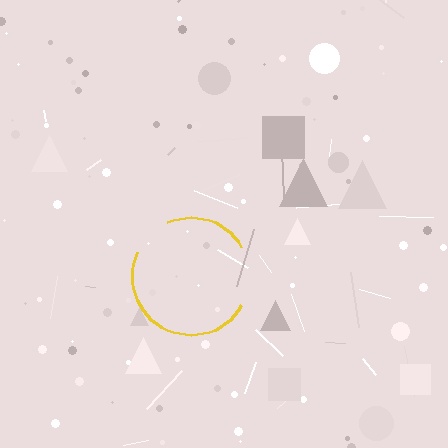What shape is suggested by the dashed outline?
The dashed outline suggests a circle.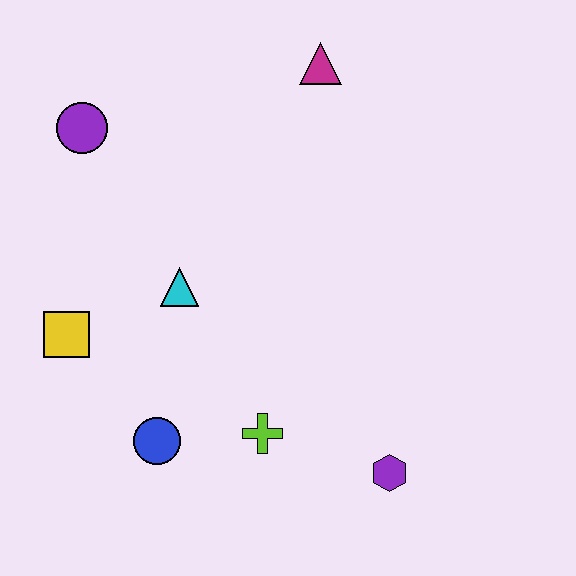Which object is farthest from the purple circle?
The purple hexagon is farthest from the purple circle.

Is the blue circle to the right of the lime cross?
No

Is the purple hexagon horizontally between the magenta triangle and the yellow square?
No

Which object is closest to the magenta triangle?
The purple circle is closest to the magenta triangle.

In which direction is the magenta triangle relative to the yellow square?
The magenta triangle is above the yellow square.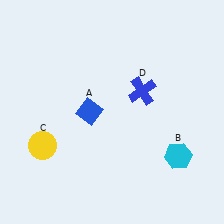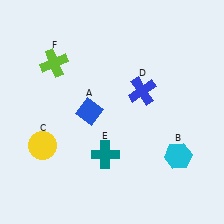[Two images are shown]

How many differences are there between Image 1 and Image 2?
There are 2 differences between the two images.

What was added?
A teal cross (E), a lime cross (F) were added in Image 2.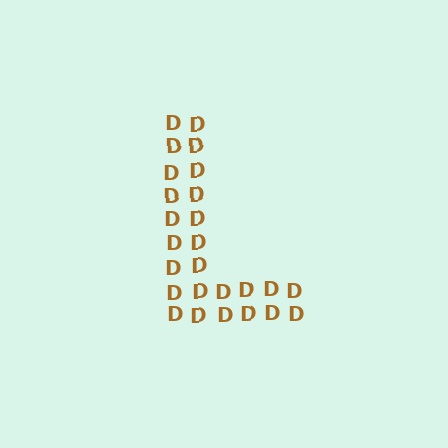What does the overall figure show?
The overall figure shows the letter L.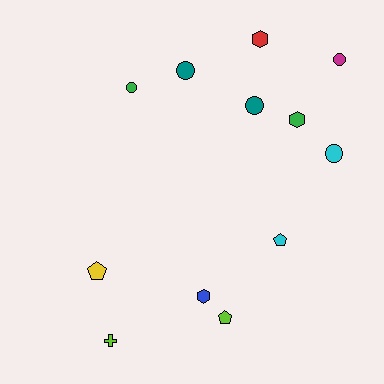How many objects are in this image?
There are 12 objects.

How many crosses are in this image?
There is 1 cross.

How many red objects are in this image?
There is 1 red object.